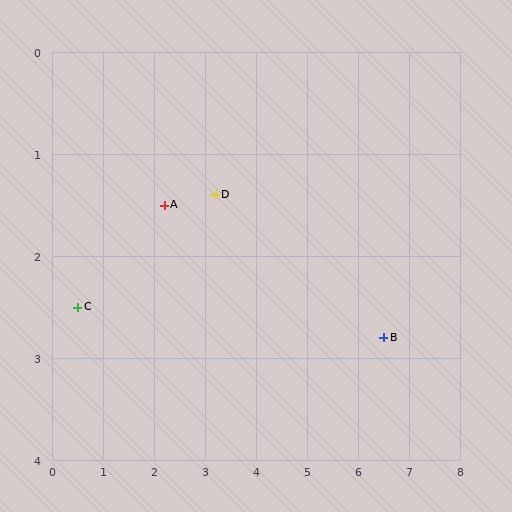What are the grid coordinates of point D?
Point D is at approximately (3.2, 1.4).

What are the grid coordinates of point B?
Point B is at approximately (6.5, 2.8).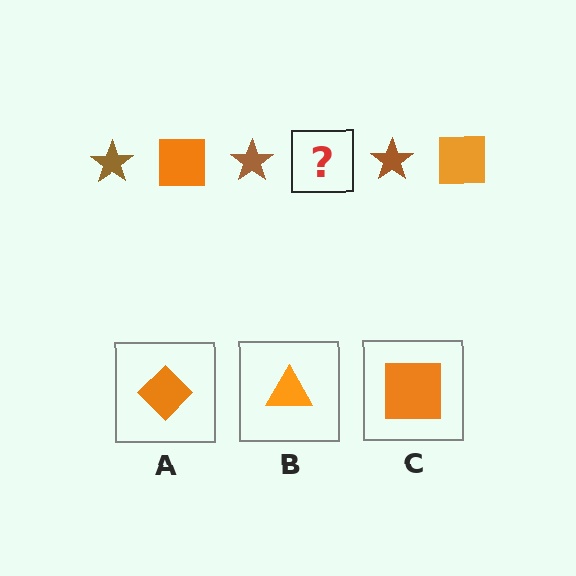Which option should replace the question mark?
Option C.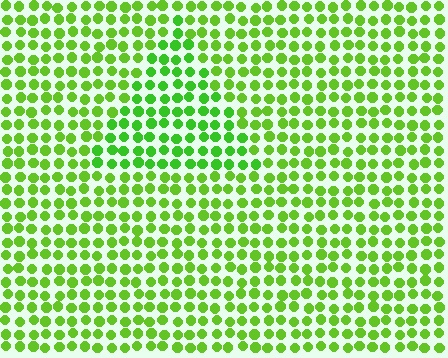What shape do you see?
I see a triangle.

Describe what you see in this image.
The image is filled with small lime elements in a uniform arrangement. A triangle-shaped region is visible where the elements are tinted to a slightly different hue, forming a subtle color boundary.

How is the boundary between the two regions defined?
The boundary is defined purely by a slight shift in hue (about 18 degrees). Spacing, size, and orientation are identical on both sides.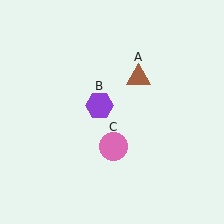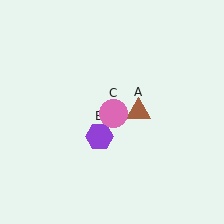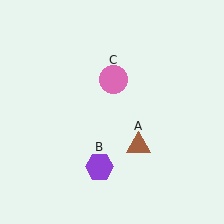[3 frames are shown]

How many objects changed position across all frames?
3 objects changed position: brown triangle (object A), purple hexagon (object B), pink circle (object C).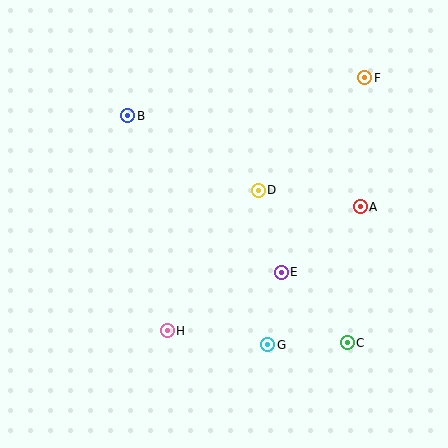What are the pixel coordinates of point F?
Point F is at (365, 78).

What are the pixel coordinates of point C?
Point C is at (347, 343).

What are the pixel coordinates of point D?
Point D is at (258, 190).